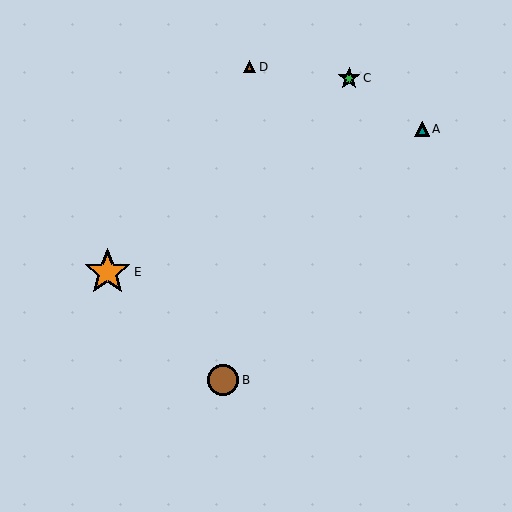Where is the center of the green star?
The center of the green star is at (349, 78).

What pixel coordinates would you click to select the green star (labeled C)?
Click at (349, 78) to select the green star C.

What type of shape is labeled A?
Shape A is a teal triangle.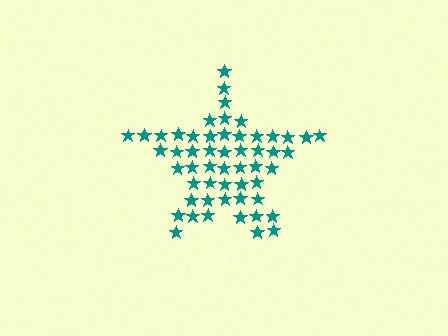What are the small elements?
The small elements are stars.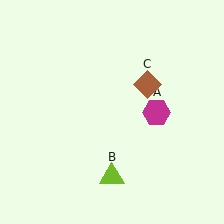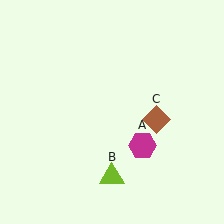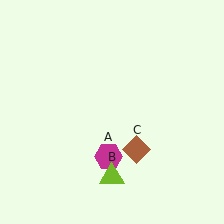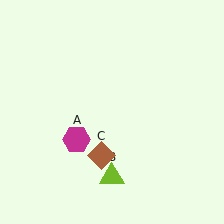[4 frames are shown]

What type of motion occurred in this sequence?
The magenta hexagon (object A), brown diamond (object C) rotated clockwise around the center of the scene.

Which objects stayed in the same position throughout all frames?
Lime triangle (object B) remained stationary.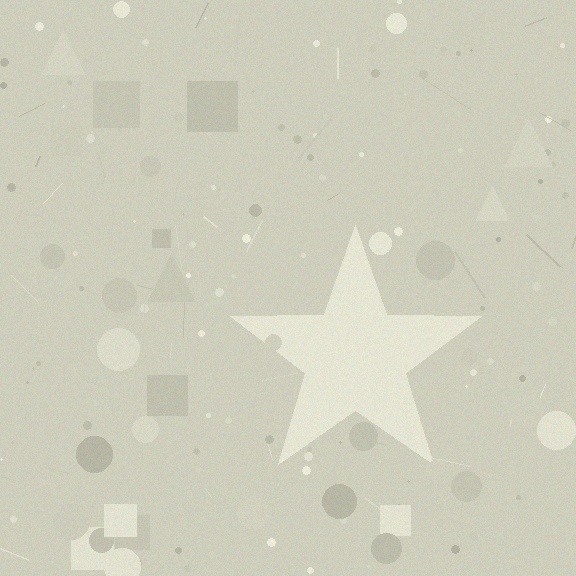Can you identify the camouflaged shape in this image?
The camouflaged shape is a star.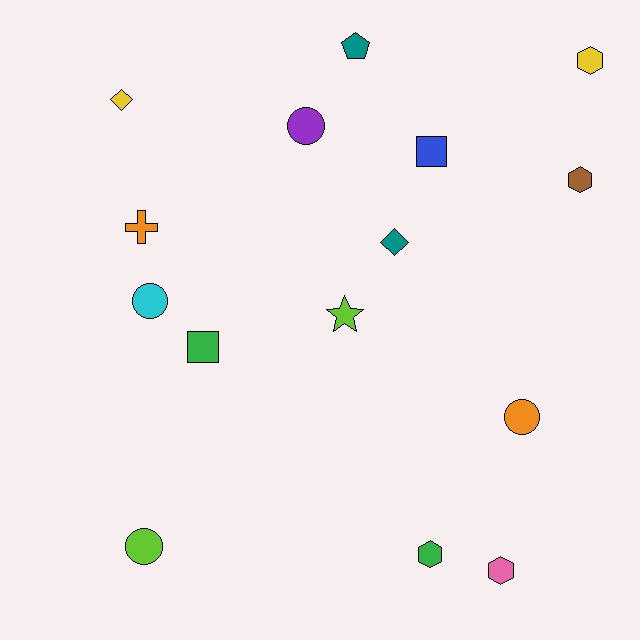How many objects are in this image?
There are 15 objects.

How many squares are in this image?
There are 2 squares.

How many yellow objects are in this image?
There are 2 yellow objects.